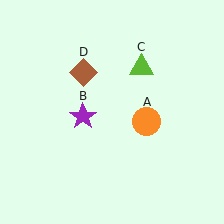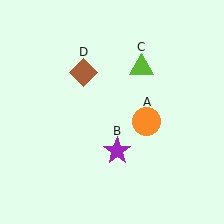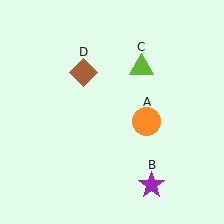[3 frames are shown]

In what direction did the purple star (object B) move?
The purple star (object B) moved down and to the right.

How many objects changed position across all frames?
1 object changed position: purple star (object B).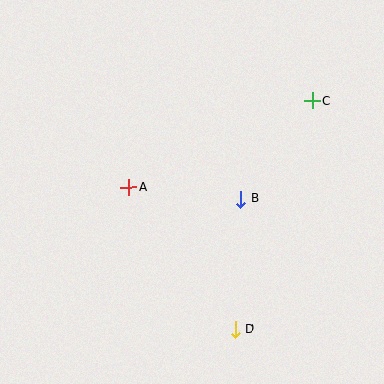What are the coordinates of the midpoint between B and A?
The midpoint between B and A is at (185, 193).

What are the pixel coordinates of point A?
Point A is at (129, 187).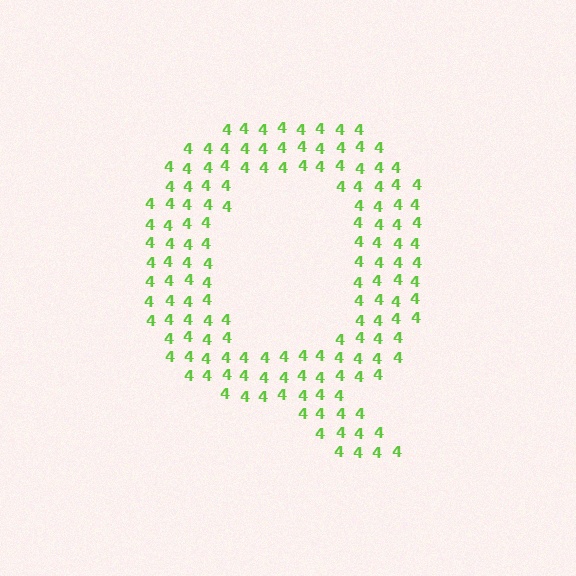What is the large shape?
The large shape is the letter Q.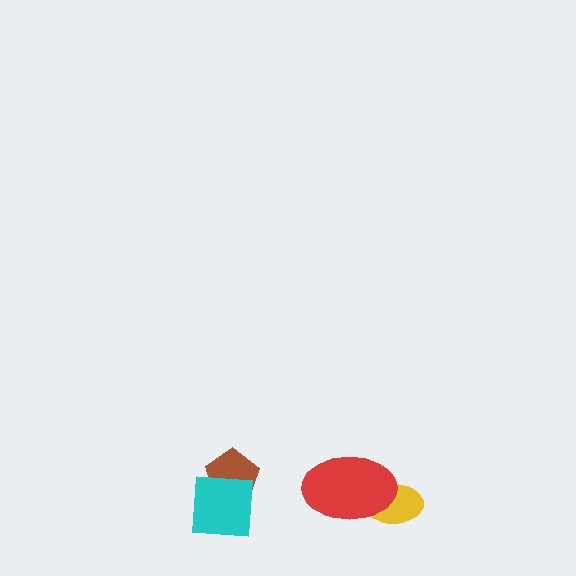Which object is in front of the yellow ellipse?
The red ellipse is in front of the yellow ellipse.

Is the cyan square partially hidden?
No, no other shape covers it.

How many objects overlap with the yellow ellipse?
1 object overlaps with the yellow ellipse.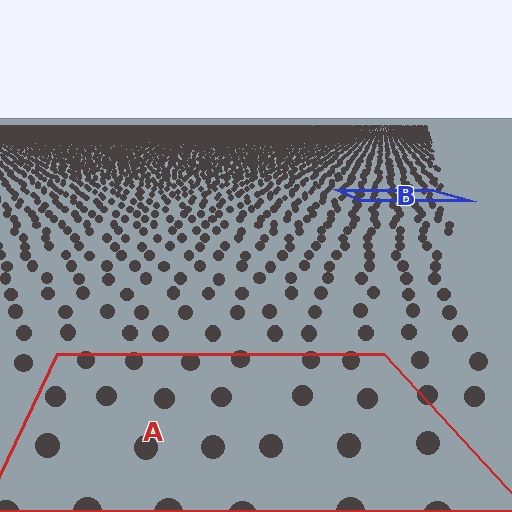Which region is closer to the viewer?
Region A is closer. The texture elements there are larger and more spread out.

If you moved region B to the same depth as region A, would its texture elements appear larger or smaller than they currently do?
They would appear larger. At a closer depth, the same texture elements are projected at a bigger on-screen size.